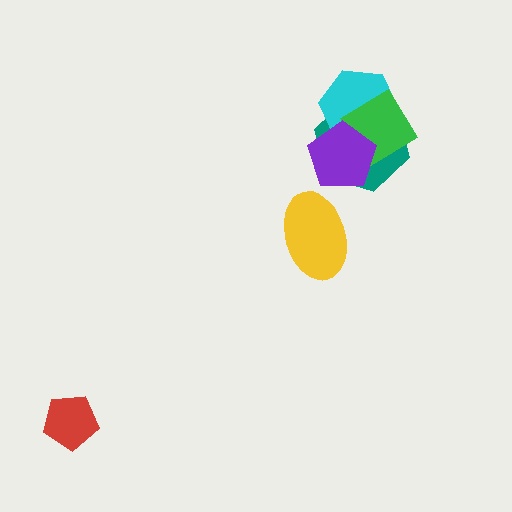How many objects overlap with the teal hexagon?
3 objects overlap with the teal hexagon.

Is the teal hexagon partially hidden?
Yes, it is partially covered by another shape.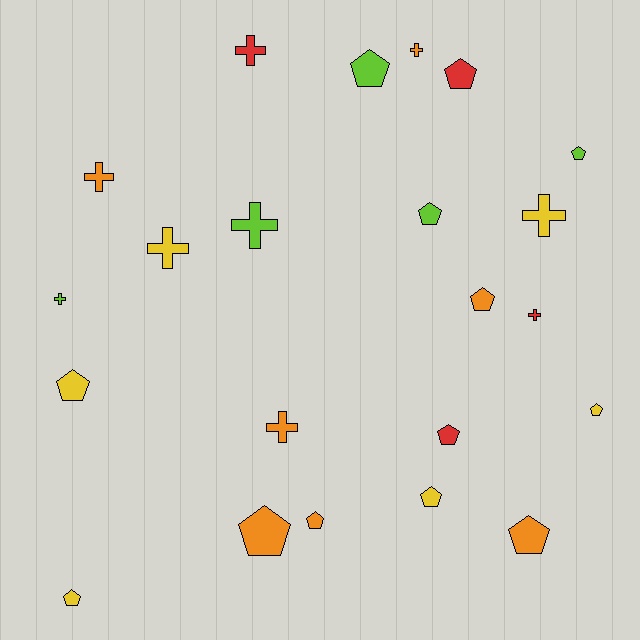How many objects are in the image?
There are 22 objects.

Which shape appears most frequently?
Pentagon, with 13 objects.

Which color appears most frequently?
Orange, with 7 objects.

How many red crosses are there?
There are 2 red crosses.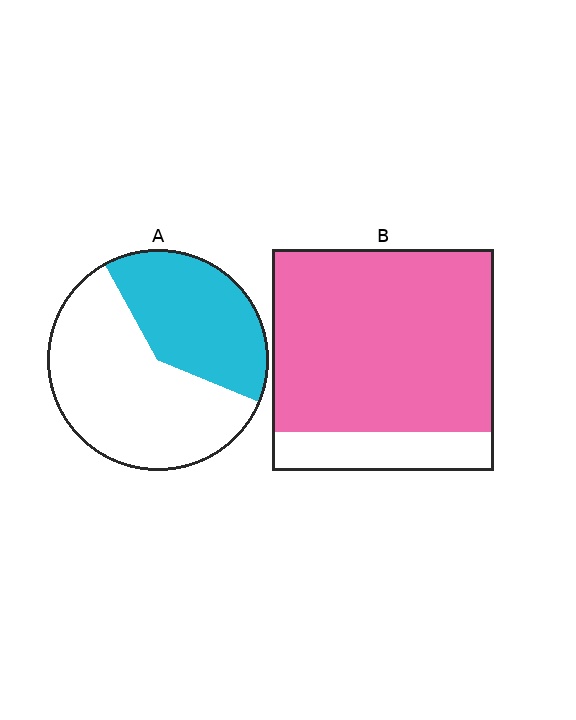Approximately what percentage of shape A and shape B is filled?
A is approximately 40% and B is approximately 80%.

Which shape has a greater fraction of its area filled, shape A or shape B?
Shape B.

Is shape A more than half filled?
No.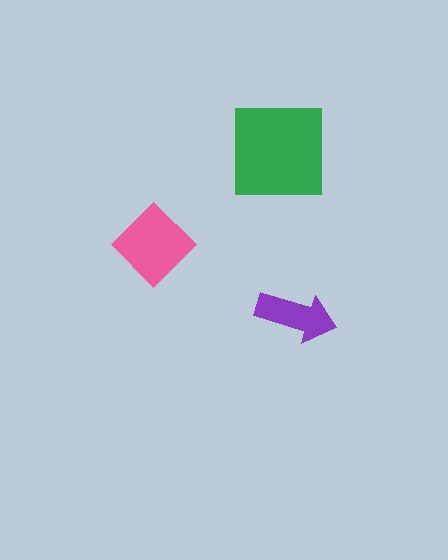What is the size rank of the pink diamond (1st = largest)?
2nd.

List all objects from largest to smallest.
The green square, the pink diamond, the purple arrow.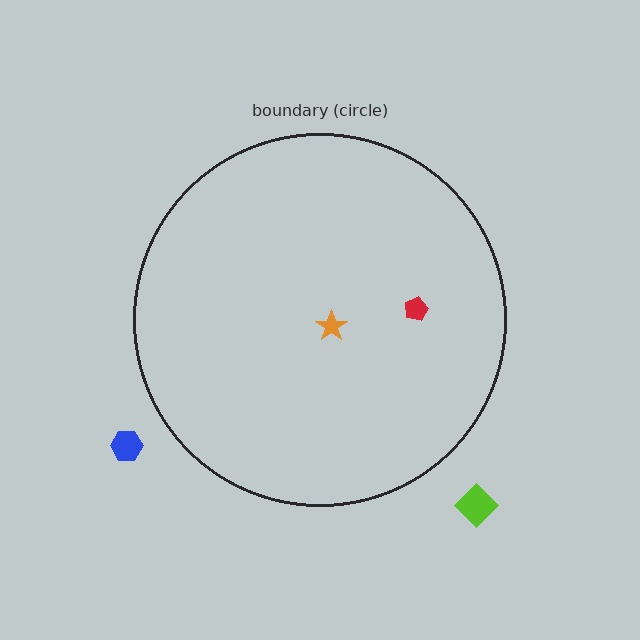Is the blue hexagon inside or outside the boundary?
Outside.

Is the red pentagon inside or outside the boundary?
Inside.